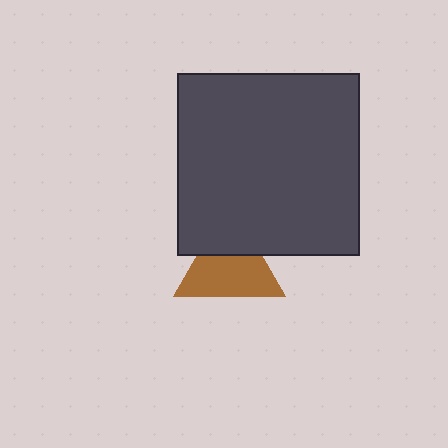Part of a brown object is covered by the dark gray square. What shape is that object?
It is a triangle.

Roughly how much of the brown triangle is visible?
Most of it is visible (roughly 67%).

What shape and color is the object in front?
The object in front is a dark gray square.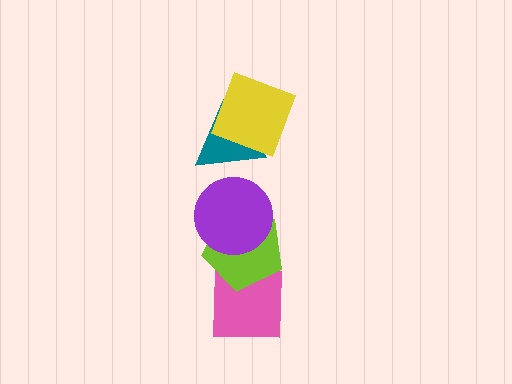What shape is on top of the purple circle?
The teal triangle is on top of the purple circle.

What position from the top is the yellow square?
The yellow square is 1st from the top.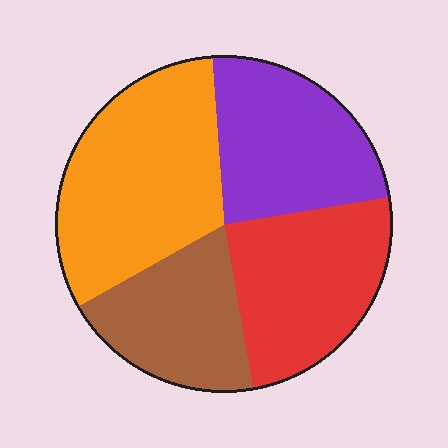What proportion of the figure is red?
Red takes up about one quarter (1/4) of the figure.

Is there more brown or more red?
Red.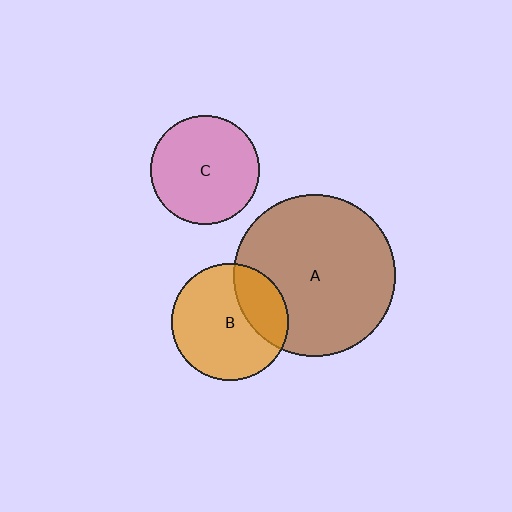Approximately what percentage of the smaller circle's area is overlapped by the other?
Approximately 25%.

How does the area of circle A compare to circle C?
Approximately 2.2 times.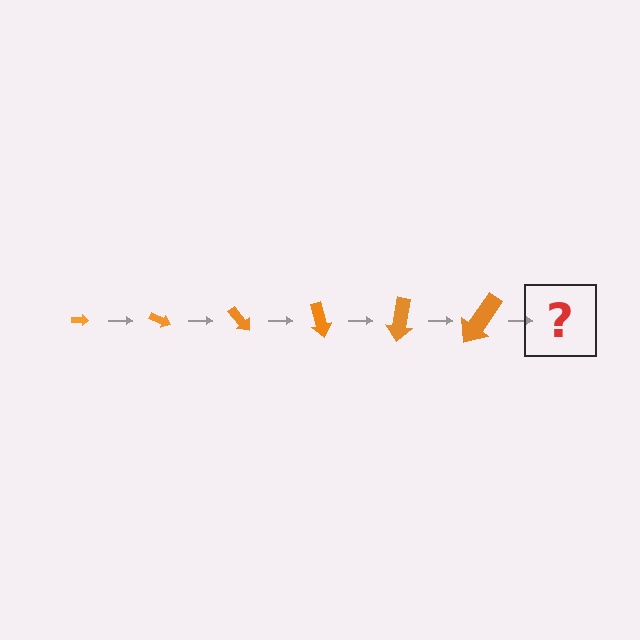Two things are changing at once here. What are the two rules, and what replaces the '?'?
The two rules are that the arrow grows larger each step and it rotates 25 degrees each step. The '?' should be an arrow, larger than the previous one and rotated 150 degrees from the start.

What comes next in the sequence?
The next element should be an arrow, larger than the previous one and rotated 150 degrees from the start.